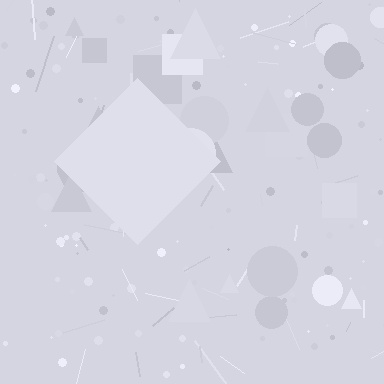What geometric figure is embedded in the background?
A diamond is embedded in the background.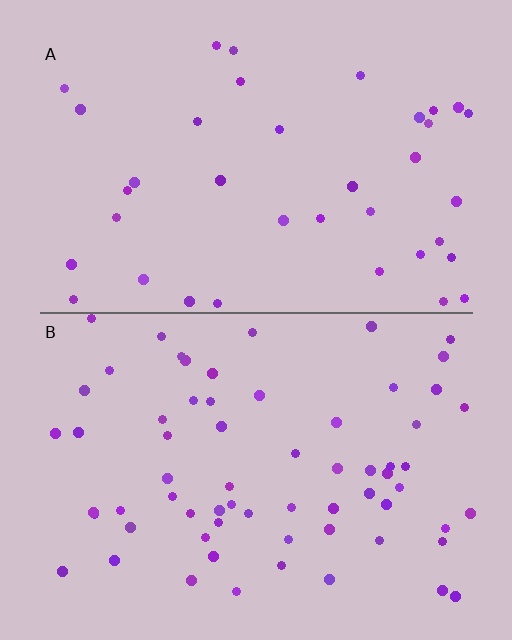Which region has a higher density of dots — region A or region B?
B (the bottom).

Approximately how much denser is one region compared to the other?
Approximately 1.8× — region B over region A.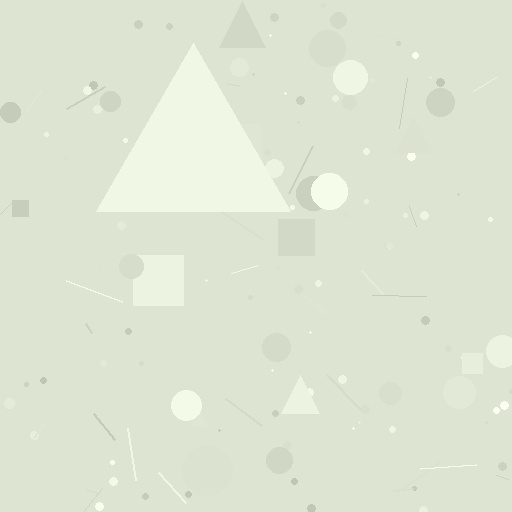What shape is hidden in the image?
A triangle is hidden in the image.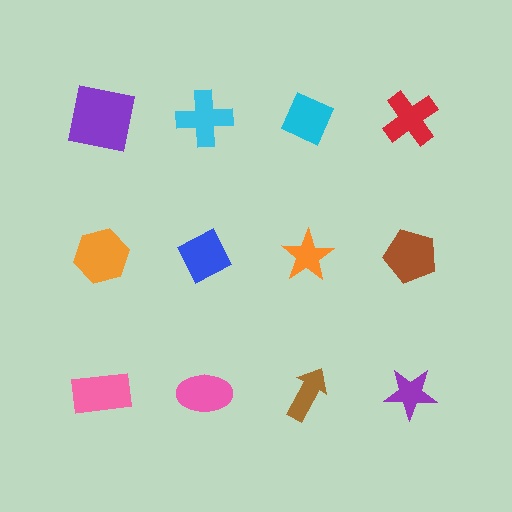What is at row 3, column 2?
A pink ellipse.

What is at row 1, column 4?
A red cross.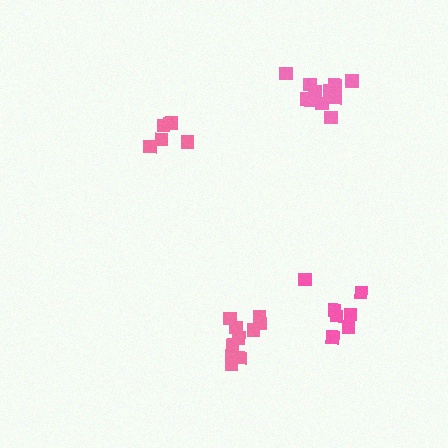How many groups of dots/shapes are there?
There are 4 groups.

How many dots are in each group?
Group 1: 7 dots, Group 2: 10 dots, Group 3: 6 dots, Group 4: 12 dots (35 total).